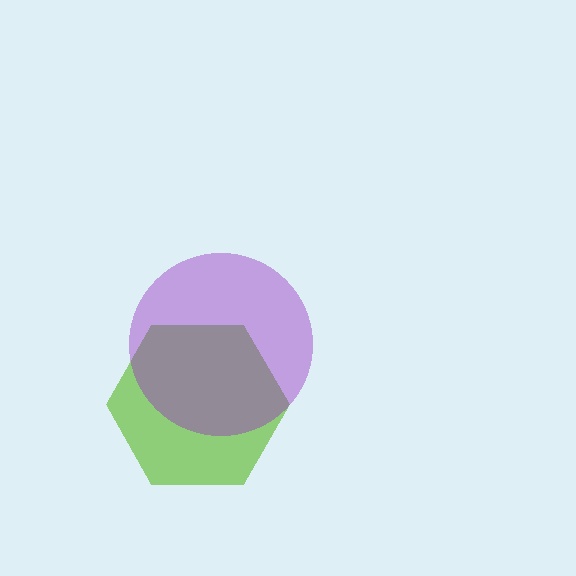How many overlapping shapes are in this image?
There are 2 overlapping shapes in the image.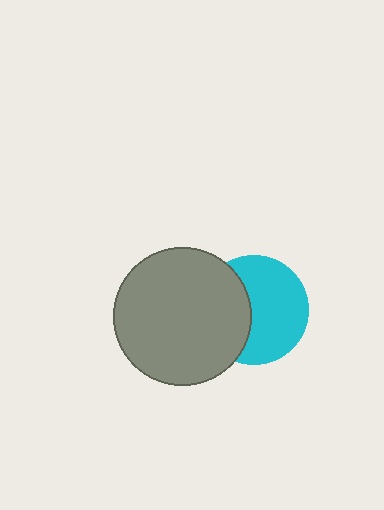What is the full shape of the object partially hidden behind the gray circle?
The partially hidden object is a cyan circle.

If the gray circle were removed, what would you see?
You would see the complete cyan circle.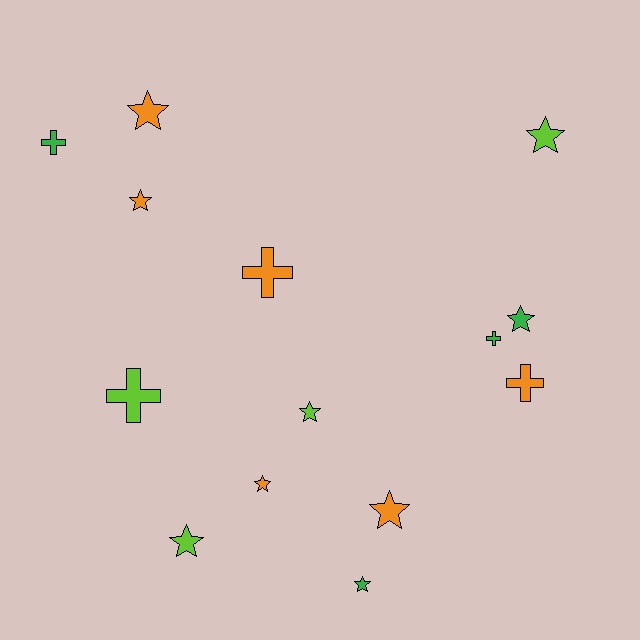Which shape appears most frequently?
Star, with 9 objects.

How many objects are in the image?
There are 14 objects.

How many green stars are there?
There are 2 green stars.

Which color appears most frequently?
Orange, with 6 objects.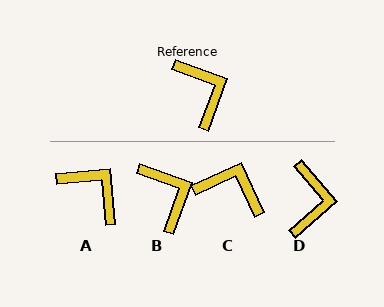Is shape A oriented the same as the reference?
No, it is off by about 25 degrees.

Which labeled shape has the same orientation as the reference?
B.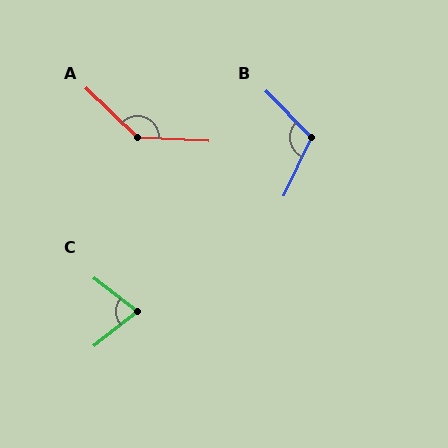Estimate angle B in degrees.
Approximately 110 degrees.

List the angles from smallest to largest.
C (77°), B (110°), A (138°).